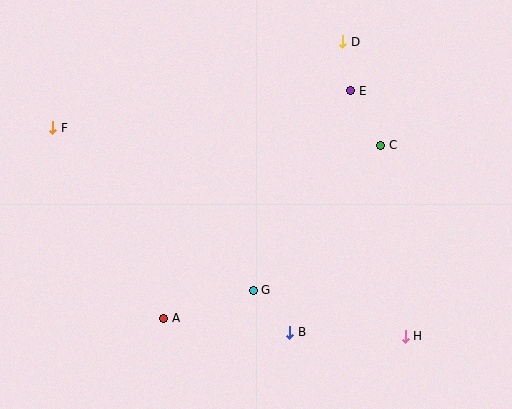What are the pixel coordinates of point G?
Point G is at (253, 290).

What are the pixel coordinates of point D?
Point D is at (342, 42).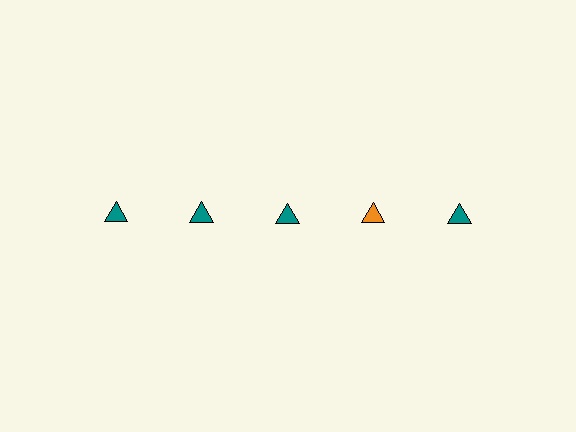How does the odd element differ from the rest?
It has a different color: orange instead of teal.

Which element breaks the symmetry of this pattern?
The orange triangle in the top row, second from right column breaks the symmetry. All other shapes are teal triangles.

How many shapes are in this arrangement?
There are 5 shapes arranged in a grid pattern.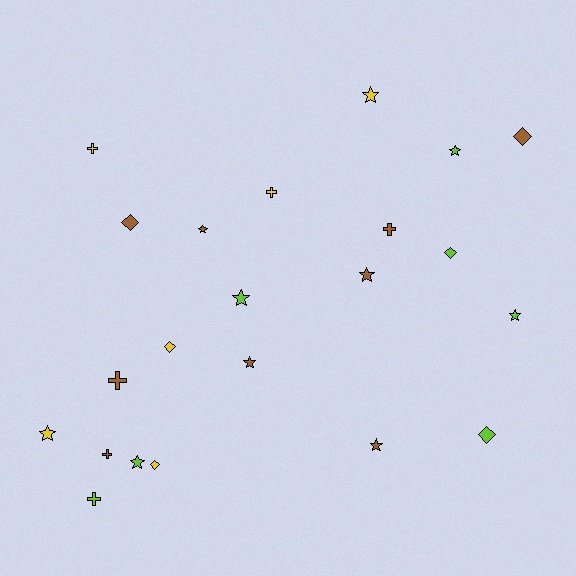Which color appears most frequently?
Brown, with 9 objects.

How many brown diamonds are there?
There are 2 brown diamonds.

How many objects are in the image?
There are 22 objects.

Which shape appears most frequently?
Star, with 10 objects.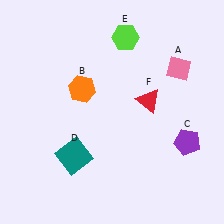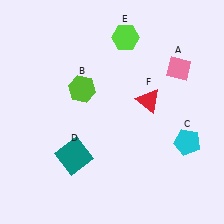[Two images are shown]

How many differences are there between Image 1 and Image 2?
There are 2 differences between the two images.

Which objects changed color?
B changed from orange to lime. C changed from purple to cyan.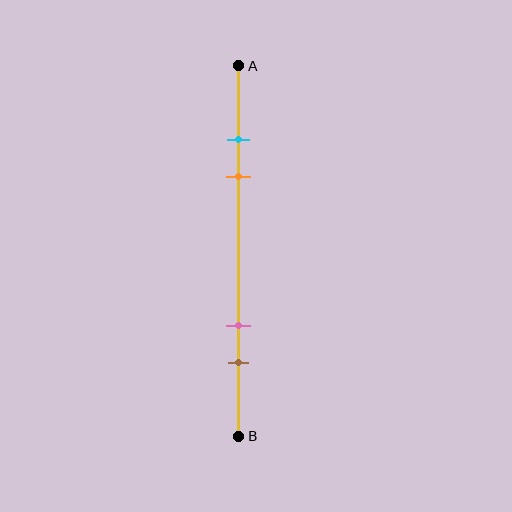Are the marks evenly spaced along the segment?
No, the marks are not evenly spaced.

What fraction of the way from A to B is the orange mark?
The orange mark is approximately 30% (0.3) of the way from A to B.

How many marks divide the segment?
There are 4 marks dividing the segment.